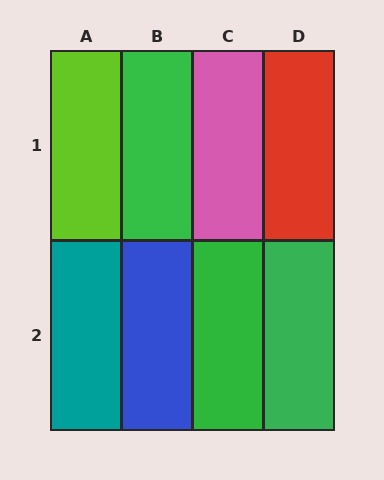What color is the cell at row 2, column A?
Teal.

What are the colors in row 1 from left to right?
Lime, green, pink, red.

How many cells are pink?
1 cell is pink.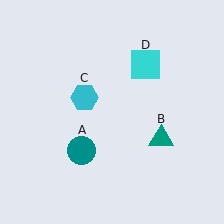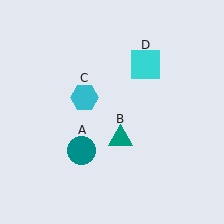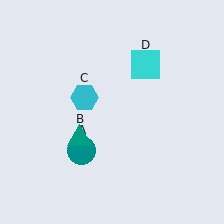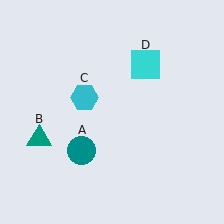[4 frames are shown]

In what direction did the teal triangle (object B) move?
The teal triangle (object B) moved left.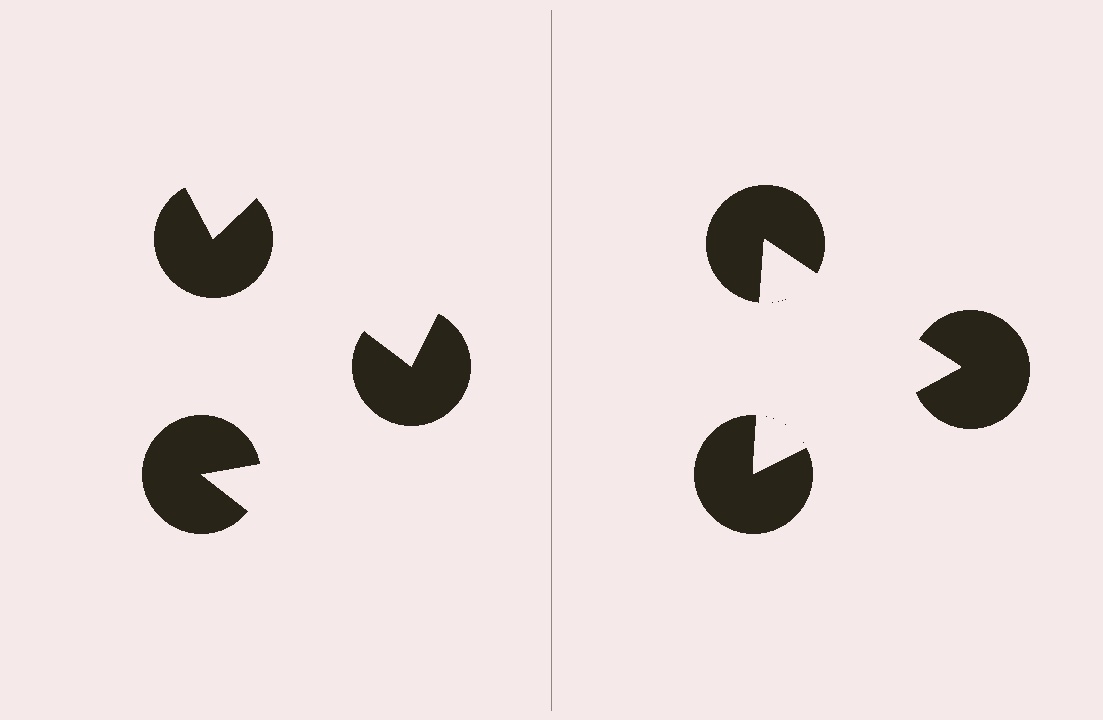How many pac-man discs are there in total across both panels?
6 — 3 on each side.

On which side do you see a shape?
An illusory triangle appears on the right side. On the left side the wedge cuts are rotated, so no coherent shape forms.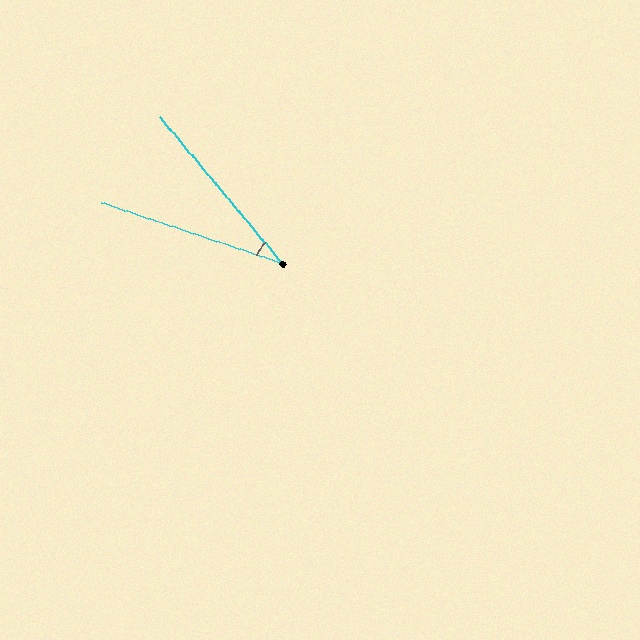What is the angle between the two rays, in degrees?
Approximately 32 degrees.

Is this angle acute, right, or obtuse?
It is acute.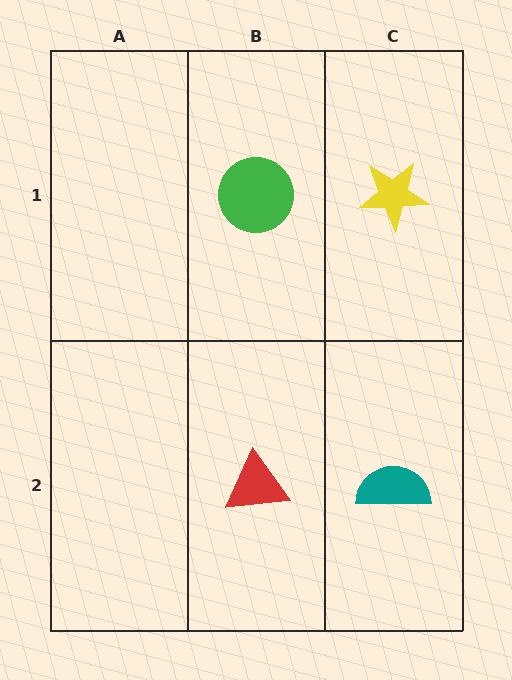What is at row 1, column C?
A yellow star.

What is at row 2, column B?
A red triangle.